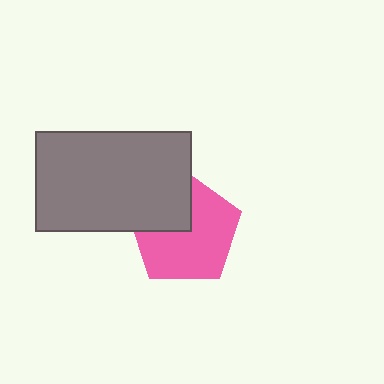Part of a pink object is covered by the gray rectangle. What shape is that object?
It is a pentagon.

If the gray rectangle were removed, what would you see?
You would see the complete pink pentagon.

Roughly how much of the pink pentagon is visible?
Most of it is visible (roughly 69%).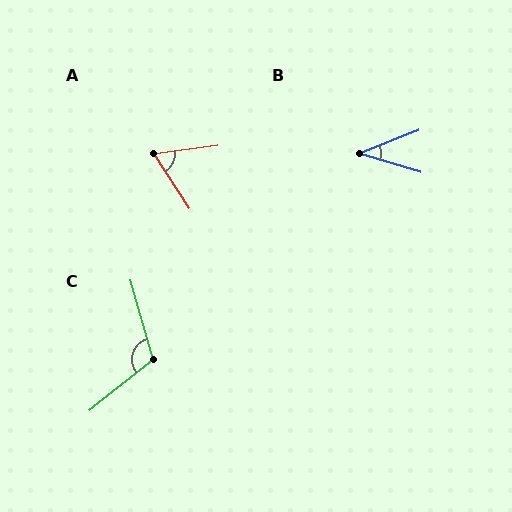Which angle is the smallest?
B, at approximately 38 degrees.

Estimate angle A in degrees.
Approximately 64 degrees.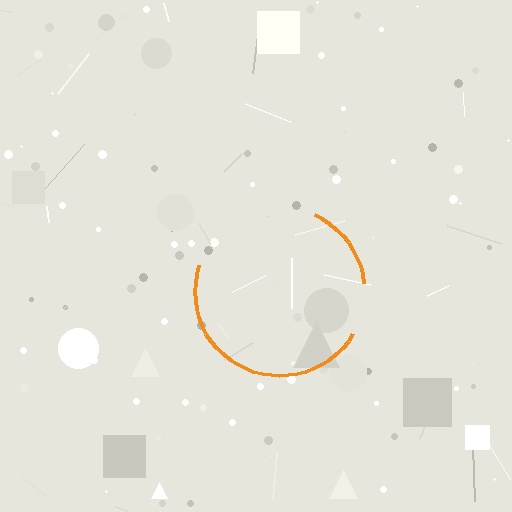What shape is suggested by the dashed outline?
The dashed outline suggests a circle.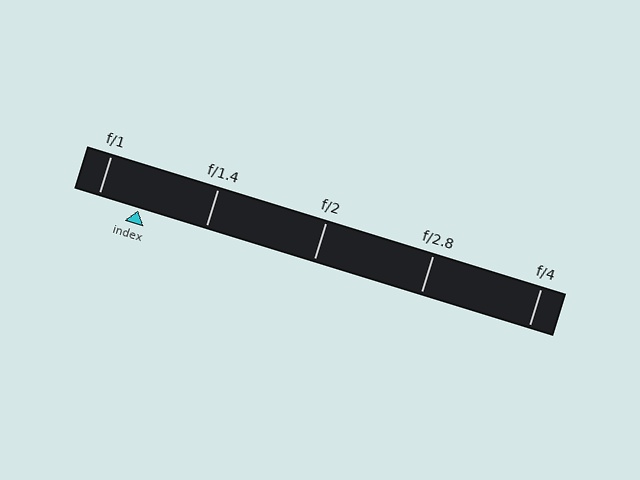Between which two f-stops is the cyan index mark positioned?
The index mark is between f/1 and f/1.4.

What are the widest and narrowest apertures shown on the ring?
The widest aperture shown is f/1 and the narrowest is f/4.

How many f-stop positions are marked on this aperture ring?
There are 5 f-stop positions marked.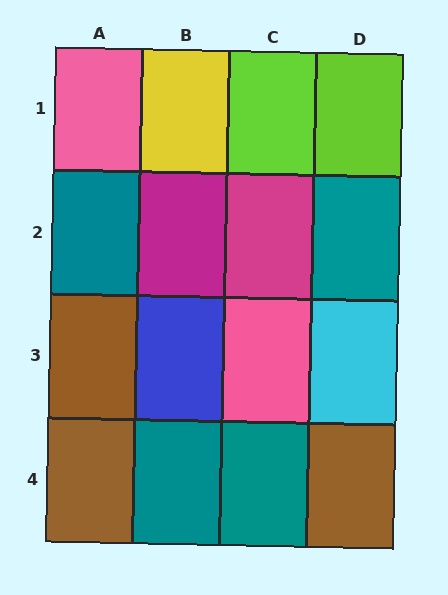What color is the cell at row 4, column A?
Brown.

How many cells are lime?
2 cells are lime.